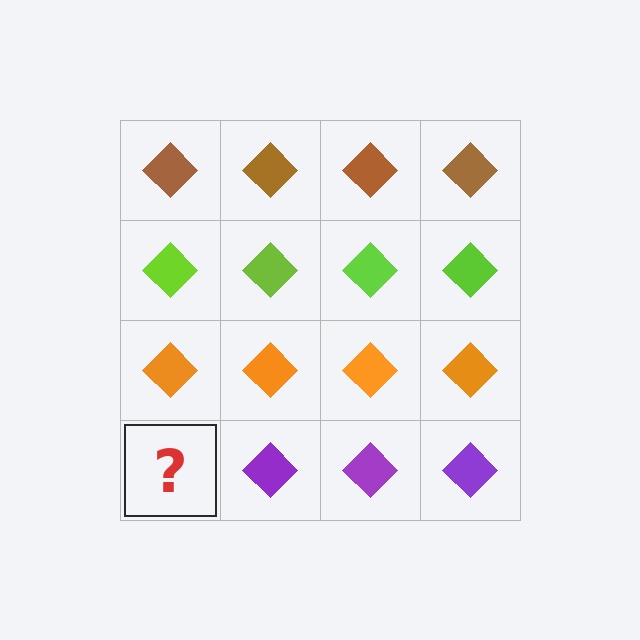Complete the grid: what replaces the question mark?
The question mark should be replaced with a purple diamond.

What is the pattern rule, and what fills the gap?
The rule is that each row has a consistent color. The gap should be filled with a purple diamond.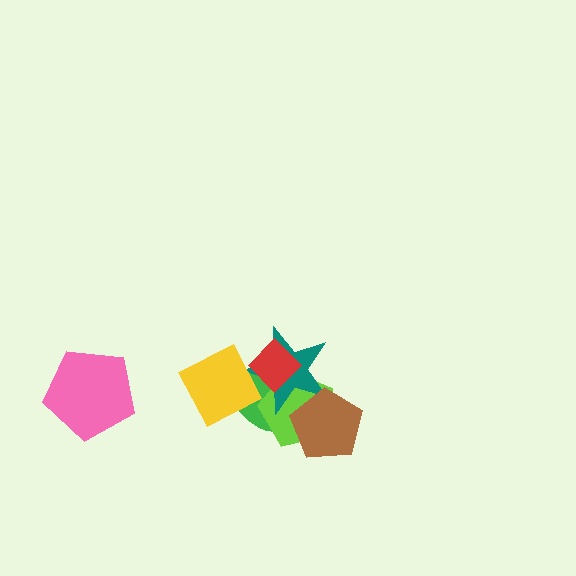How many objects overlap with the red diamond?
4 objects overlap with the red diamond.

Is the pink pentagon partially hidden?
No, no other shape covers it.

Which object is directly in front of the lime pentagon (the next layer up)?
The teal star is directly in front of the lime pentagon.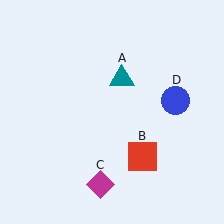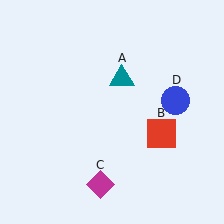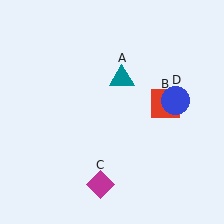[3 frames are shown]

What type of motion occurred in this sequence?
The red square (object B) rotated counterclockwise around the center of the scene.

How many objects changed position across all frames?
1 object changed position: red square (object B).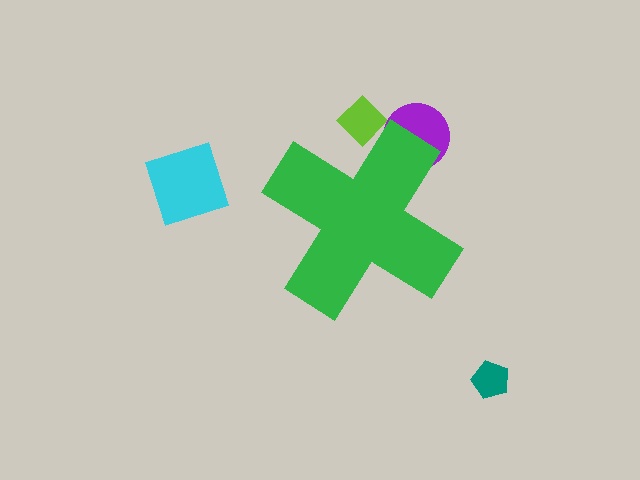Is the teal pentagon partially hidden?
No, the teal pentagon is fully visible.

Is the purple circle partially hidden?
Yes, the purple circle is partially hidden behind the green cross.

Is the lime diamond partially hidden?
Yes, the lime diamond is partially hidden behind the green cross.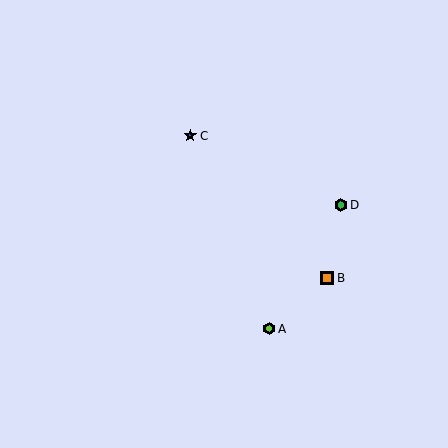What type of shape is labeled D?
Shape D is a green hexagon.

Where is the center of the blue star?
The center of the blue star is at (190, 136).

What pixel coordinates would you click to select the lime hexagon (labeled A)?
Click at (269, 329) to select the lime hexagon A.